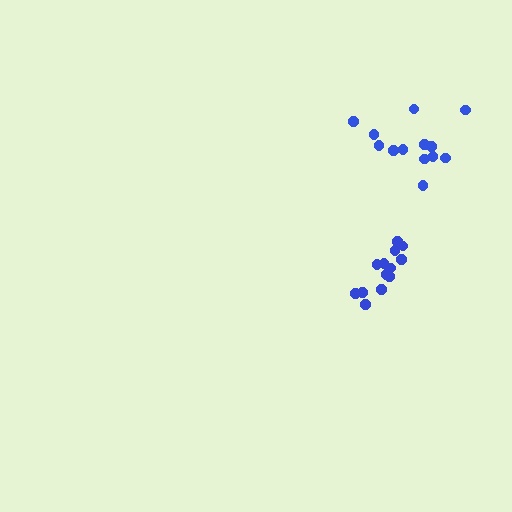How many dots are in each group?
Group 1: 13 dots, Group 2: 13 dots (26 total).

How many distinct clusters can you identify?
There are 2 distinct clusters.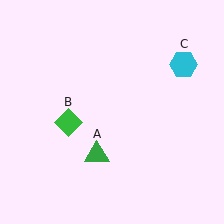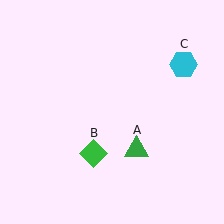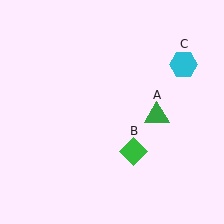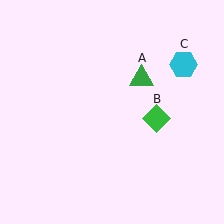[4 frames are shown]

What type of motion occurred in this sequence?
The green triangle (object A), green diamond (object B) rotated counterclockwise around the center of the scene.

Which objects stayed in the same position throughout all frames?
Cyan hexagon (object C) remained stationary.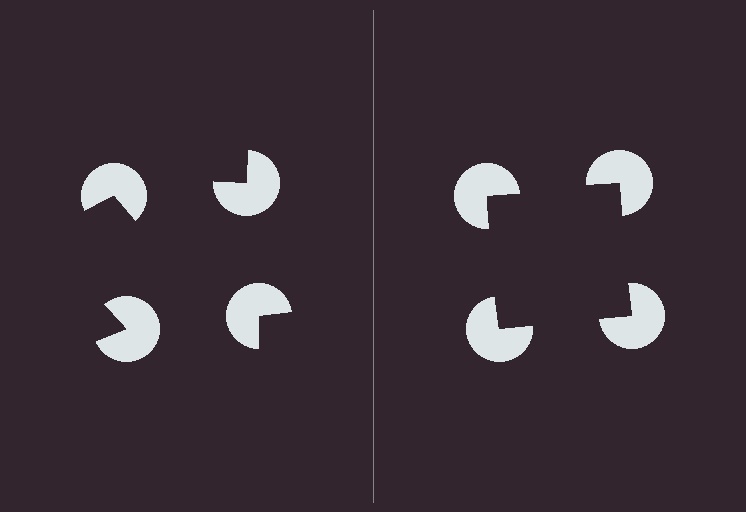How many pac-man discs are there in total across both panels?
8 — 4 on each side.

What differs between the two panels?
The pac-man discs are positioned identically on both sides; only the wedge orientations differ. On the right they align to a square; on the left they are misaligned.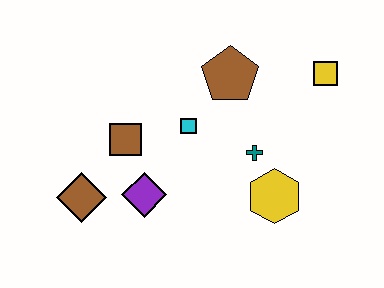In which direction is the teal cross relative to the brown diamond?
The teal cross is to the right of the brown diamond.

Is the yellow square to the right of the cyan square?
Yes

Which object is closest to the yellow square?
The brown pentagon is closest to the yellow square.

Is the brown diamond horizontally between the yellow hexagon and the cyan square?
No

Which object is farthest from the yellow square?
The brown diamond is farthest from the yellow square.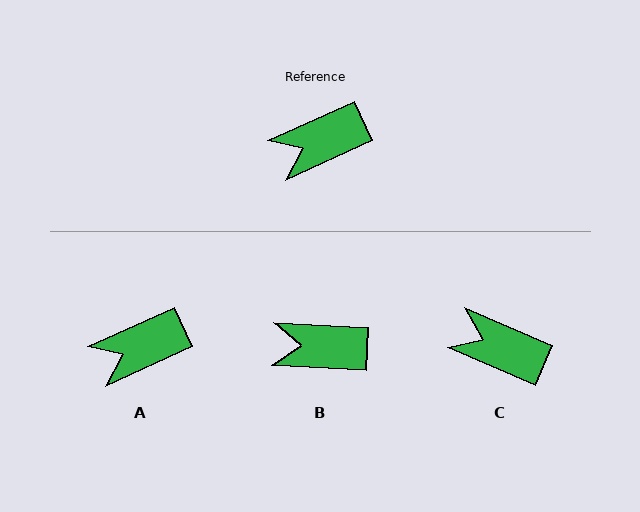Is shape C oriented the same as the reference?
No, it is off by about 48 degrees.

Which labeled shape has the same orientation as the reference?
A.